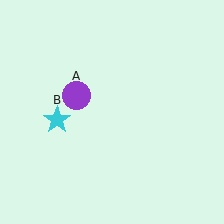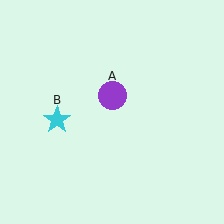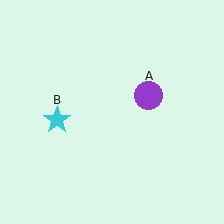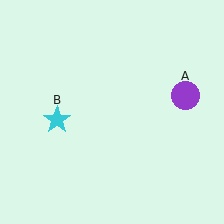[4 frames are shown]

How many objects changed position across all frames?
1 object changed position: purple circle (object A).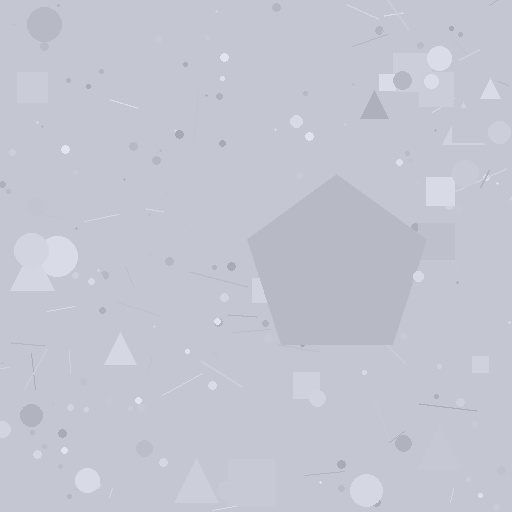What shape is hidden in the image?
A pentagon is hidden in the image.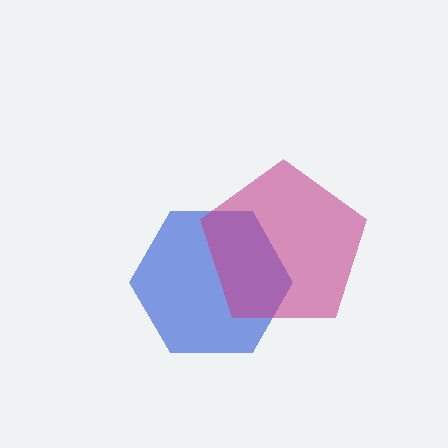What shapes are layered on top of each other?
The layered shapes are: a blue hexagon, a magenta pentagon.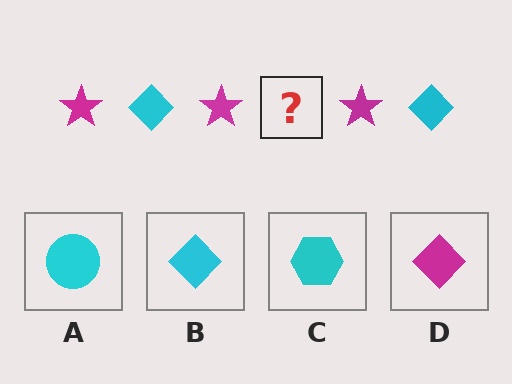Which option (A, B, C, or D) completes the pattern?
B.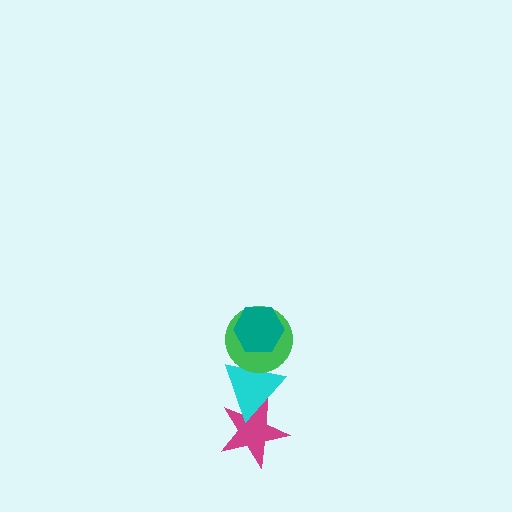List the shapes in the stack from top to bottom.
From top to bottom: the teal hexagon, the green circle, the cyan triangle, the magenta star.